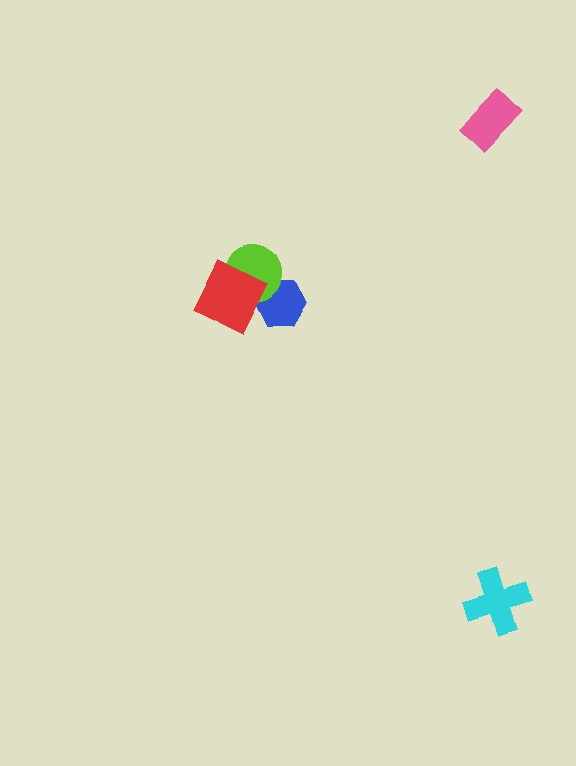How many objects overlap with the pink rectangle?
0 objects overlap with the pink rectangle.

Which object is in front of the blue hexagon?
The lime circle is in front of the blue hexagon.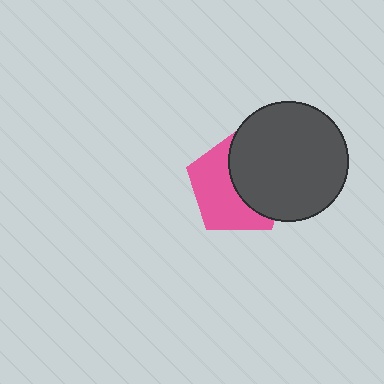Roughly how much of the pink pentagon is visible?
About half of it is visible (roughly 52%).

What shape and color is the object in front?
The object in front is a dark gray circle.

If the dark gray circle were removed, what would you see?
You would see the complete pink pentagon.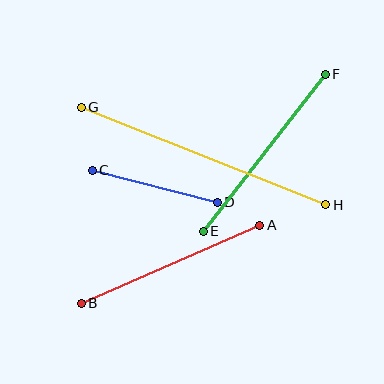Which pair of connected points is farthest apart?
Points G and H are farthest apart.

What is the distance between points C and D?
The distance is approximately 129 pixels.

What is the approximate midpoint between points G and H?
The midpoint is at approximately (204, 156) pixels.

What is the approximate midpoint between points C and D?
The midpoint is at approximately (155, 186) pixels.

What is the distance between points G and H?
The distance is approximately 264 pixels.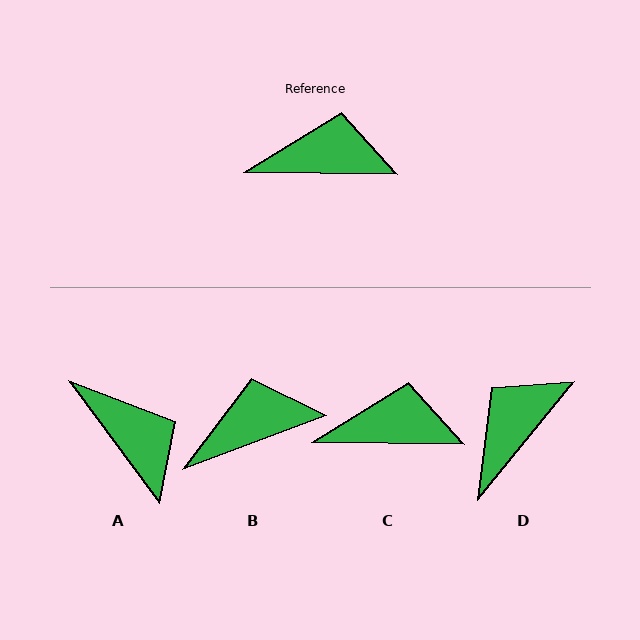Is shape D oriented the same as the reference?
No, it is off by about 52 degrees.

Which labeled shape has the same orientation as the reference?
C.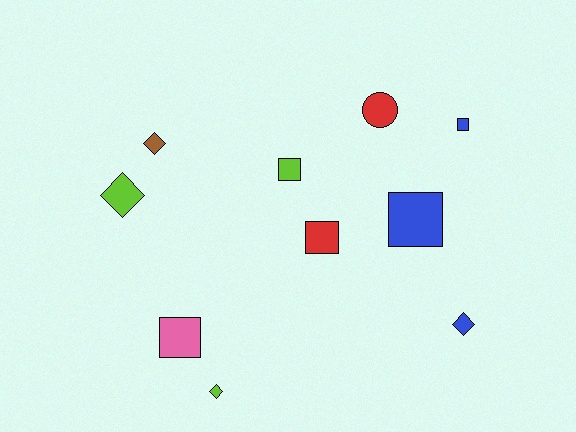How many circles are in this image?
There is 1 circle.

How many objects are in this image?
There are 10 objects.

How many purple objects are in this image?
There are no purple objects.